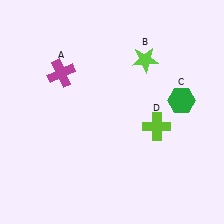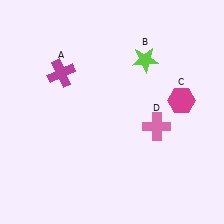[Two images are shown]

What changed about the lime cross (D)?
In Image 1, D is lime. In Image 2, it changed to pink.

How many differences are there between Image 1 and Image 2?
There are 2 differences between the two images.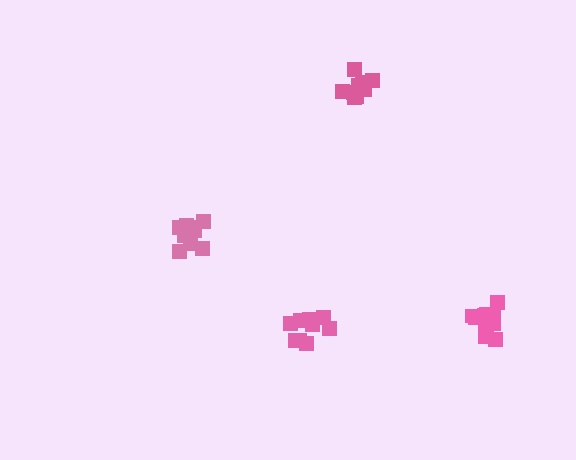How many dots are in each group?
Group 1: 11 dots, Group 2: 13 dots, Group 3: 9 dots, Group 4: 10 dots (43 total).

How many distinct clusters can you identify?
There are 4 distinct clusters.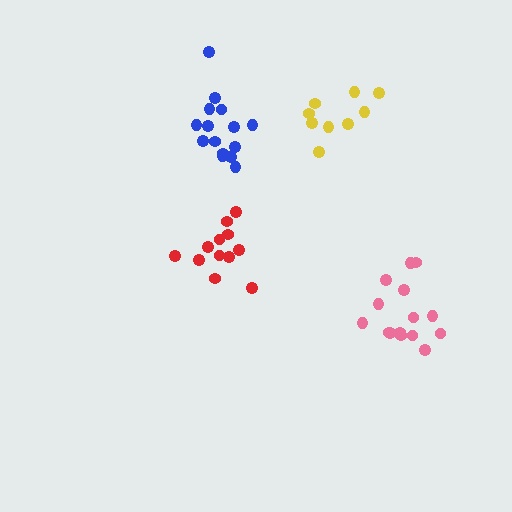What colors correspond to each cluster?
The clusters are colored: pink, blue, red, yellow.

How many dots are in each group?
Group 1: 15 dots, Group 2: 15 dots, Group 3: 12 dots, Group 4: 9 dots (51 total).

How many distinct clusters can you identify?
There are 4 distinct clusters.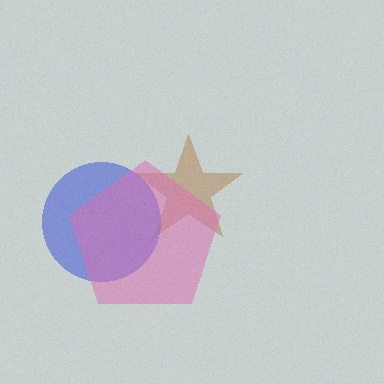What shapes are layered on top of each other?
The layered shapes are: a brown star, a blue circle, a pink pentagon.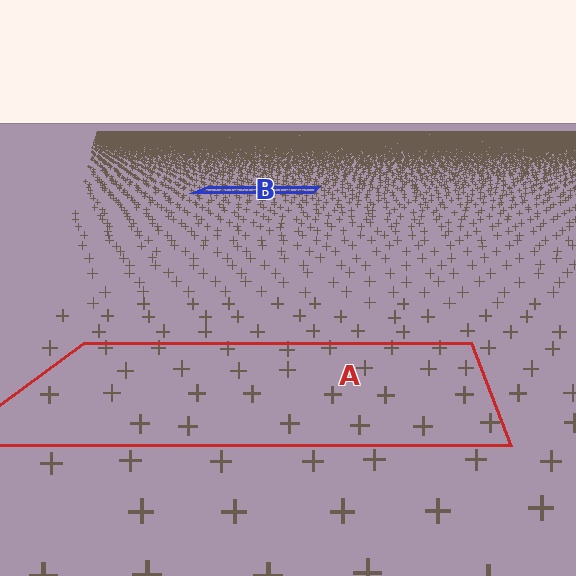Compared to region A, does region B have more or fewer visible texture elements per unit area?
Region B has more texture elements per unit area — they are packed more densely because it is farther away.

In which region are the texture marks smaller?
The texture marks are smaller in region B, because it is farther away.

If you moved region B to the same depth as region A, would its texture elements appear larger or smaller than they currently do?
They would appear larger. At a closer depth, the same texture elements are projected at a bigger on-screen size.